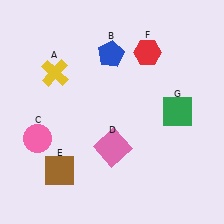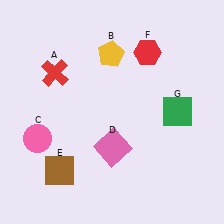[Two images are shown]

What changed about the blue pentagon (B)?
In Image 1, B is blue. In Image 2, it changed to yellow.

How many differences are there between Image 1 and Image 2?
There are 2 differences between the two images.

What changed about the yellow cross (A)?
In Image 1, A is yellow. In Image 2, it changed to red.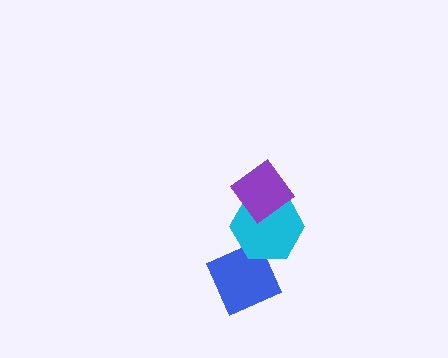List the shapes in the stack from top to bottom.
From top to bottom: the purple diamond, the cyan hexagon, the blue diamond.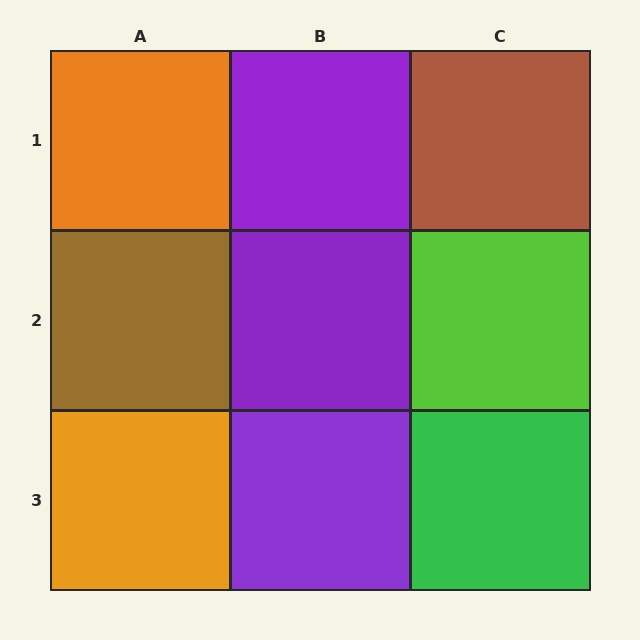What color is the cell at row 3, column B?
Purple.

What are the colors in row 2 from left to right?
Brown, purple, lime.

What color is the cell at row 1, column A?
Orange.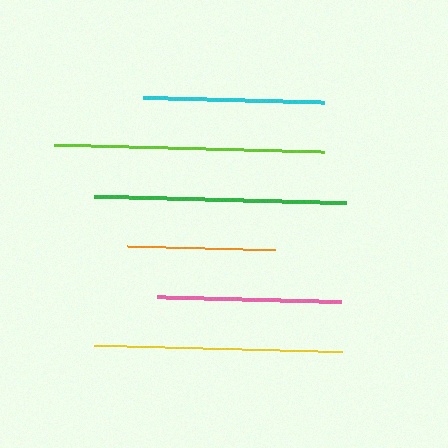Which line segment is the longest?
The lime line is the longest at approximately 270 pixels.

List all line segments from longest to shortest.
From longest to shortest: lime, green, yellow, pink, cyan, orange.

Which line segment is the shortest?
The orange line is the shortest at approximately 149 pixels.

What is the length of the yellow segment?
The yellow segment is approximately 248 pixels long.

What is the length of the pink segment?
The pink segment is approximately 184 pixels long.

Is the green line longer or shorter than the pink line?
The green line is longer than the pink line.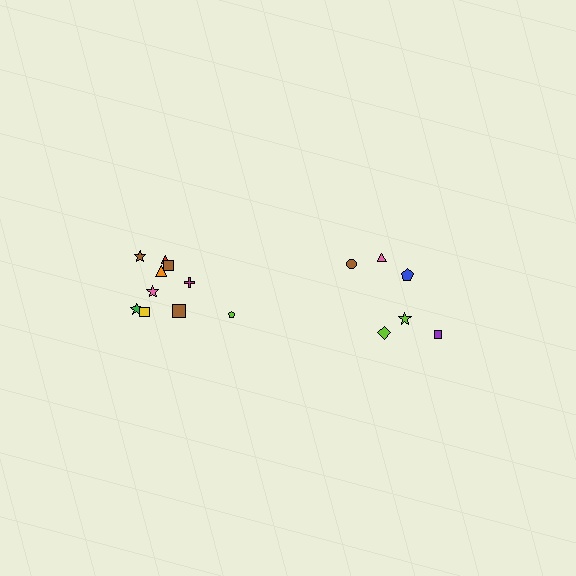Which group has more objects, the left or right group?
The left group.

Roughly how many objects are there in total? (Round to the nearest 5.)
Roughly 15 objects in total.